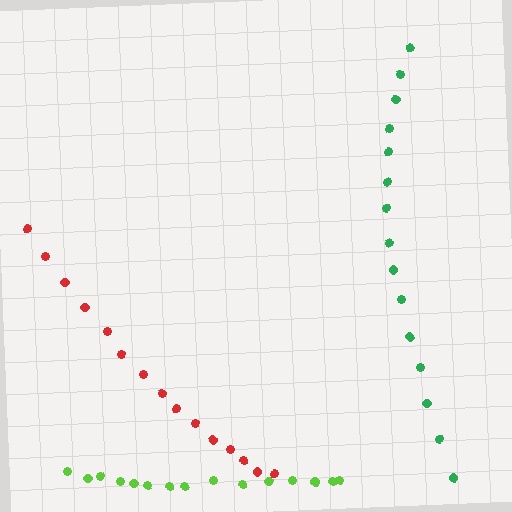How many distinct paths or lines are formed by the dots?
There are 3 distinct paths.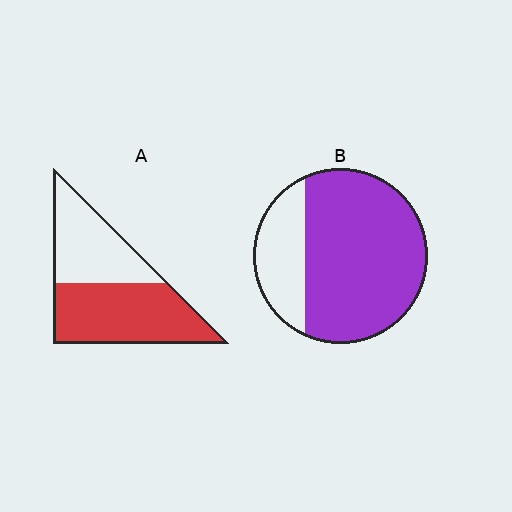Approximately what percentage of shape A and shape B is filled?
A is approximately 55% and B is approximately 75%.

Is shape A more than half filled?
Yes.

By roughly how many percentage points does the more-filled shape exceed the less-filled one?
By roughly 20 percentage points (B over A).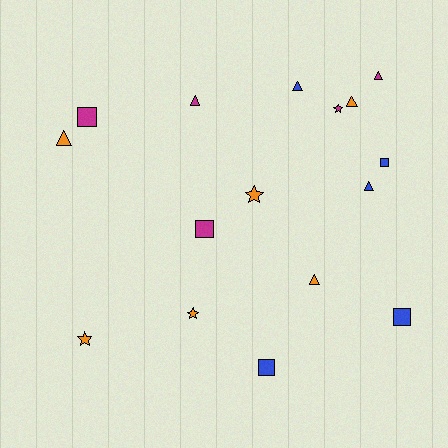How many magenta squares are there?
There are 2 magenta squares.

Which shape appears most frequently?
Triangle, with 7 objects.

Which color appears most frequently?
Orange, with 6 objects.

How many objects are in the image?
There are 16 objects.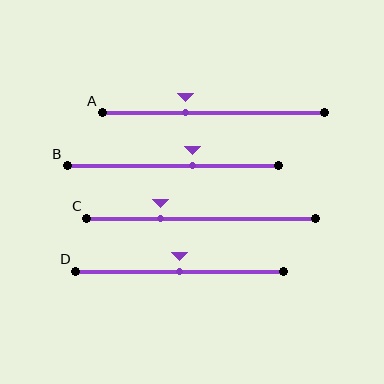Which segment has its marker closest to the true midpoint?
Segment D has its marker closest to the true midpoint.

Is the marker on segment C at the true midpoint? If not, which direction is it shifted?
No, the marker on segment C is shifted to the left by about 18% of the segment length.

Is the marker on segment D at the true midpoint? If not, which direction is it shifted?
Yes, the marker on segment D is at the true midpoint.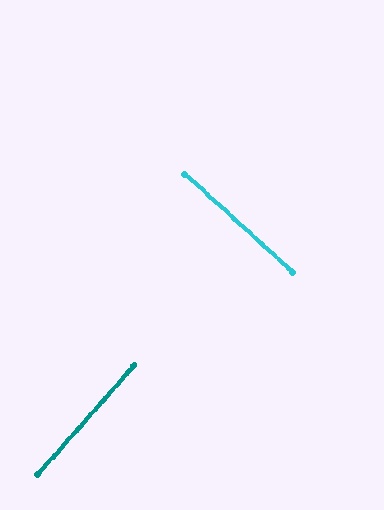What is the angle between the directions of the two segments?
Approximately 89 degrees.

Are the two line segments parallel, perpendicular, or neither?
Perpendicular — they meet at approximately 89°.